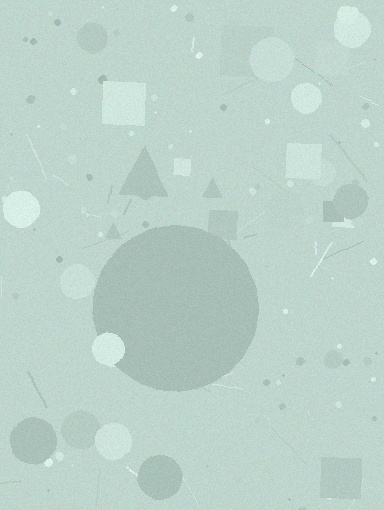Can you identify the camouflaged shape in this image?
The camouflaged shape is a circle.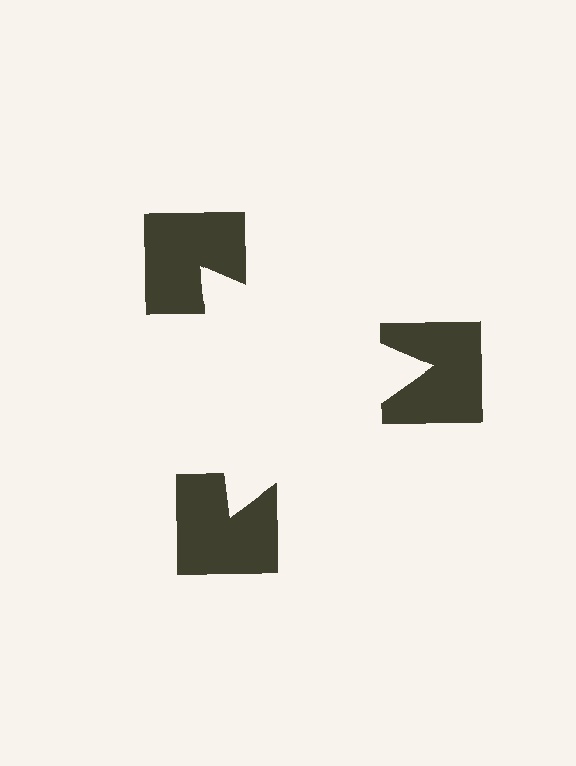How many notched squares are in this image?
There are 3 — one at each vertex of the illusory triangle.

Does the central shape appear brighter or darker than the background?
It typically appears slightly brighter than the background, even though no actual brightness change is drawn.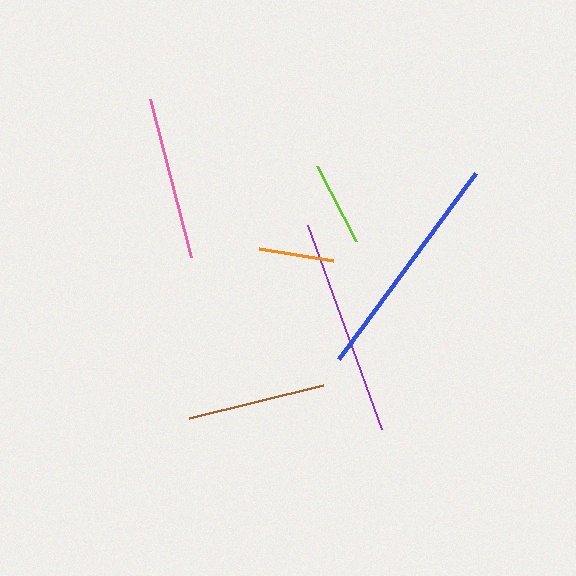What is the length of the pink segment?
The pink segment is approximately 164 pixels long.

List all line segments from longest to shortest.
From longest to shortest: blue, purple, pink, brown, lime, orange.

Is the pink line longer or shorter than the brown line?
The pink line is longer than the brown line.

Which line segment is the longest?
The blue line is the longest at approximately 231 pixels.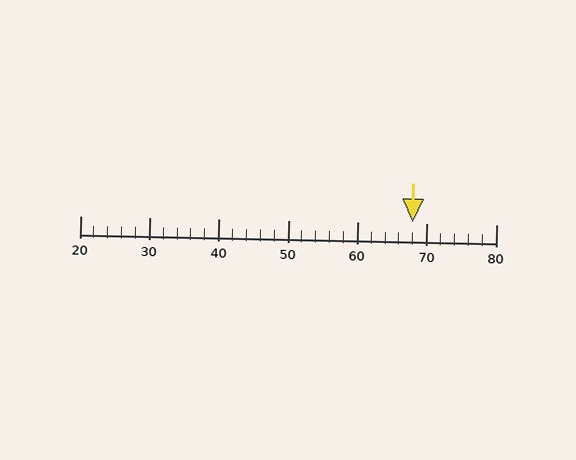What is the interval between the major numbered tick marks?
The major tick marks are spaced 10 units apart.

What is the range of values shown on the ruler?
The ruler shows values from 20 to 80.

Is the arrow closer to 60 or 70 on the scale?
The arrow is closer to 70.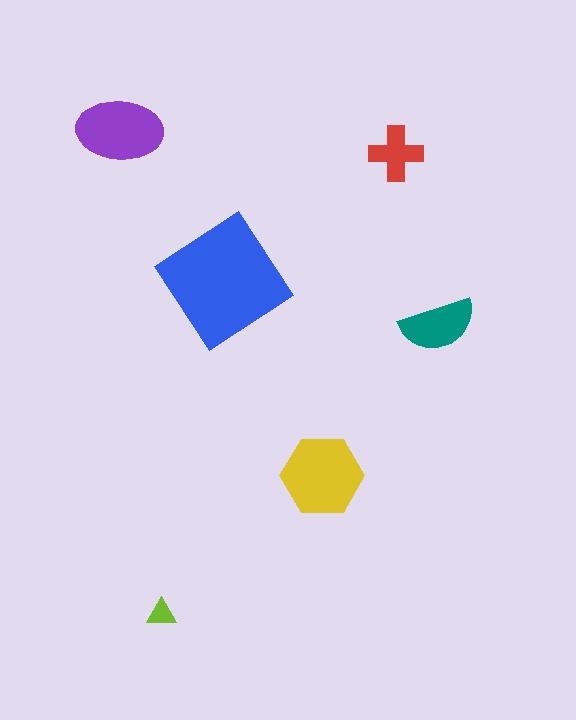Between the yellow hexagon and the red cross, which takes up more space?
The yellow hexagon.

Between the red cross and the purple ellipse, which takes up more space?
The purple ellipse.